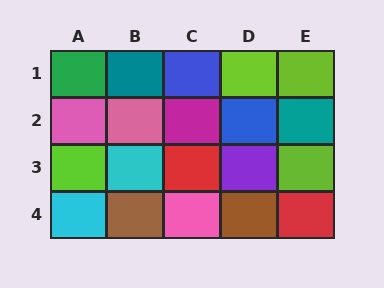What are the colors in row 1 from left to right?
Green, teal, blue, lime, lime.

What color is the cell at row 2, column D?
Blue.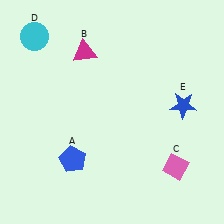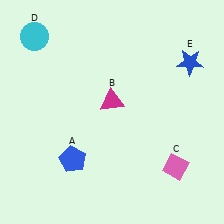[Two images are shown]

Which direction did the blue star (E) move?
The blue star (E) moved up.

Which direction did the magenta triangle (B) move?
The magenta triangle (B) moved down.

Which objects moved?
The objects that moved are: the magenta triangle (B), the blue star (E).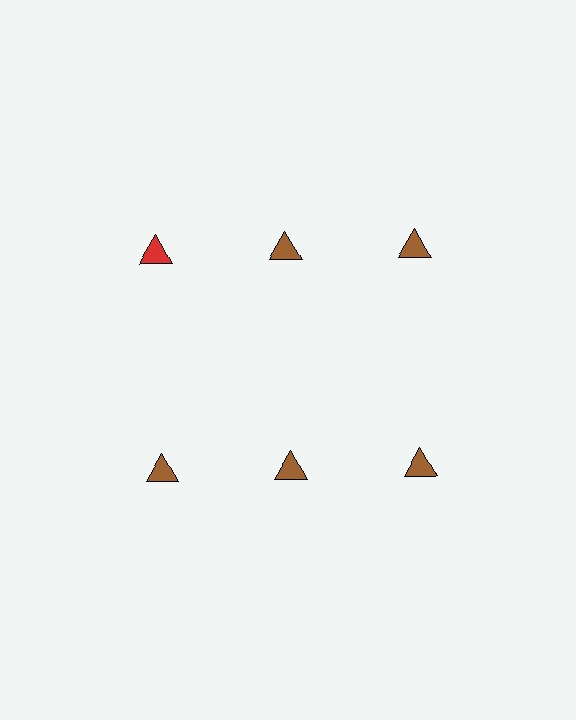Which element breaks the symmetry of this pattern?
The red triangle in the top row, leftmost column breaks the symmetry. All other shapes are brown triangles.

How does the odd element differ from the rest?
It has a different color: red instead of brown.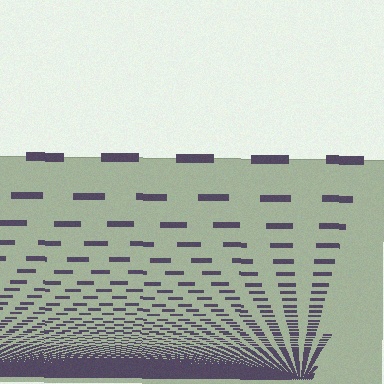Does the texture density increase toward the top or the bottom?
Density increases toward the bottom.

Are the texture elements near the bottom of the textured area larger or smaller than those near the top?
Smaller. The gradient is inverted — elements near the bottom are smaller and denser.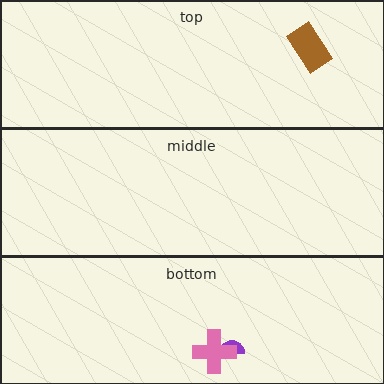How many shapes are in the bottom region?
2.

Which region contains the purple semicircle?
The bottom region.